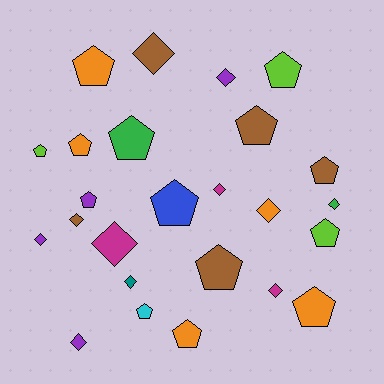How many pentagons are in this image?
There are 14 pentagons.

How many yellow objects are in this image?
There are no yellow objects.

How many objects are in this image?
There are 25 objects.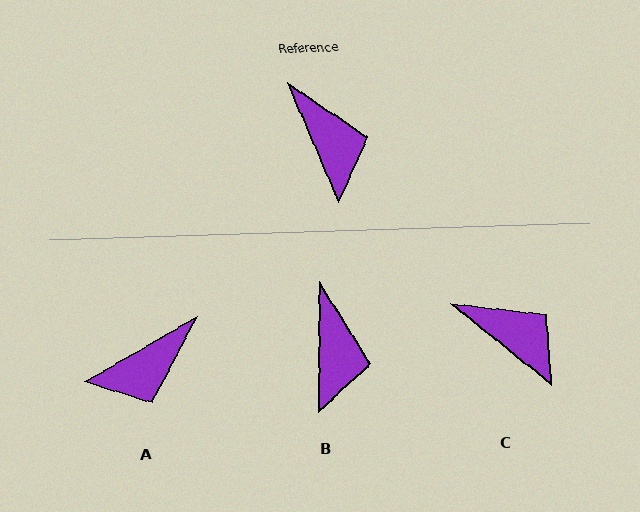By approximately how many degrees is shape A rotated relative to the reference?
Approximately 84 degrees clockwise.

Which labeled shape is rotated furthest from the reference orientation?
A, about 84 degrees away.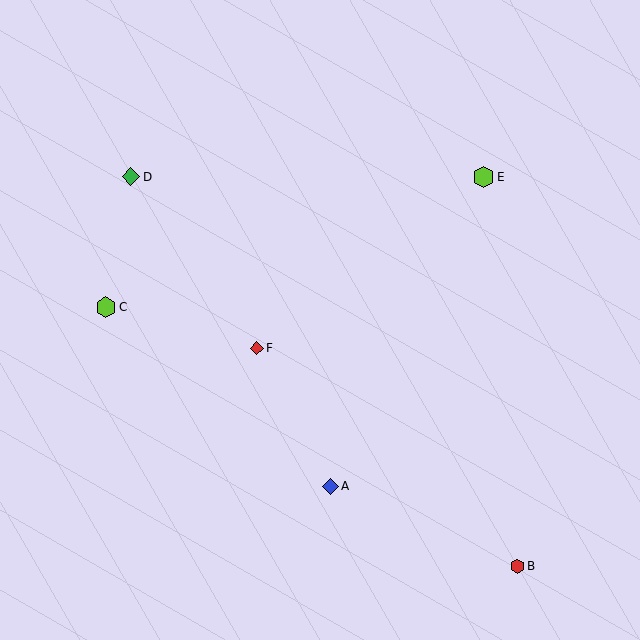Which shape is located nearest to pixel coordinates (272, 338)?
The red diamond (labeled F) at (257, 348) is nearest to that location.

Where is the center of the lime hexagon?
The center of the lime hexagon is at (106, 307).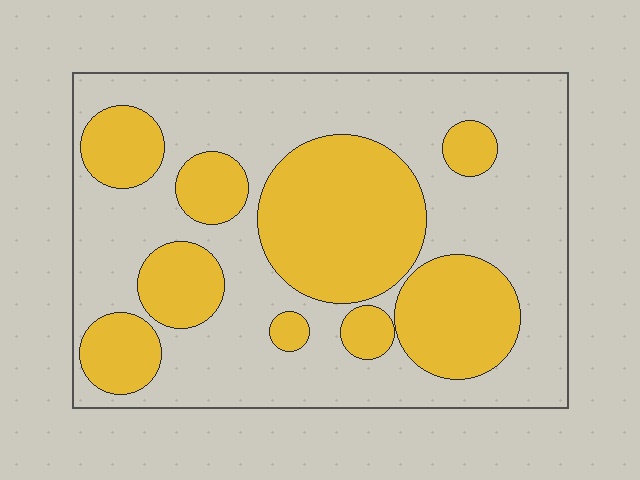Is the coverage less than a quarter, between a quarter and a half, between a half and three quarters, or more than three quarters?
Between a quarter and a half.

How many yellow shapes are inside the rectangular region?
9.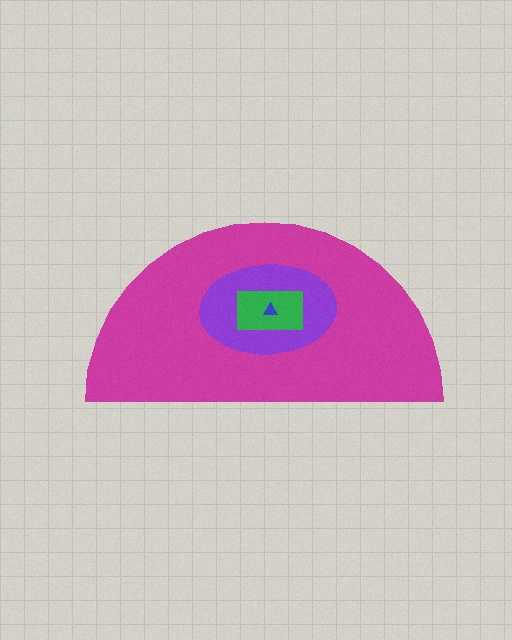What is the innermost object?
The blue triangle.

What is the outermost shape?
The magenta semicircle.